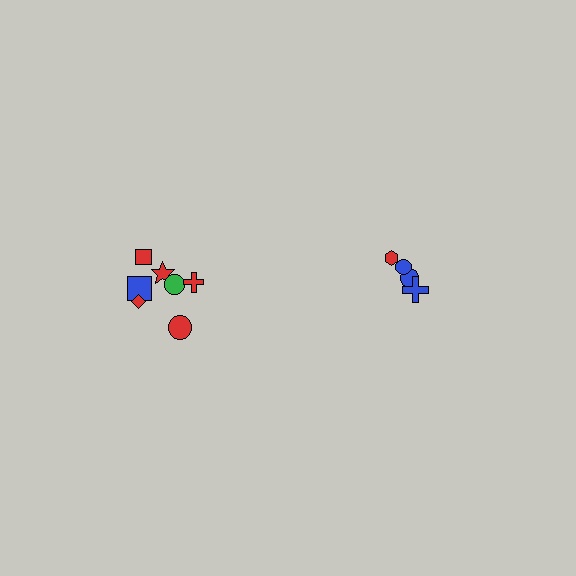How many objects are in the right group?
There are 4 objects.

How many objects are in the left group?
There are 7 objects.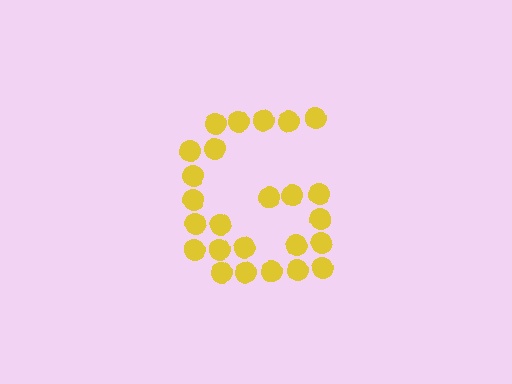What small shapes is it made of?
It is made of small circles.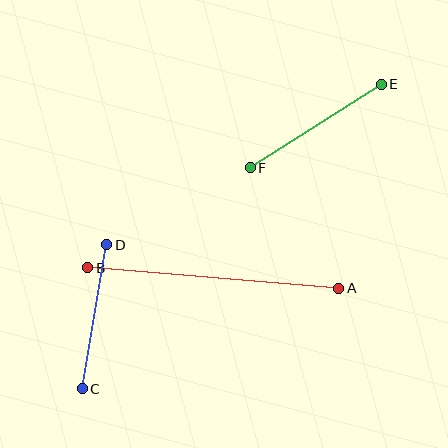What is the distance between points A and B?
The distance is approximately 252 pixels.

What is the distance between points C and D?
The distance is approximately 146 pixels.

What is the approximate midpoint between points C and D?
The midpoint is at approximately (95, 317) pixels.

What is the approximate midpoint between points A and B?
The midpoint is at approximately (213, 278) pixels.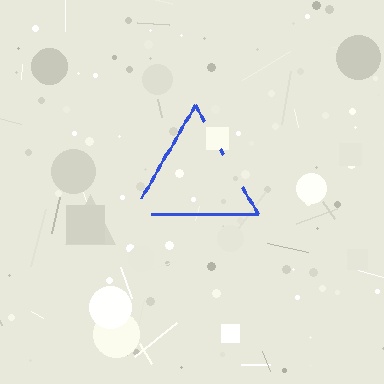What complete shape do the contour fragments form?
The contour fragments form a triangle.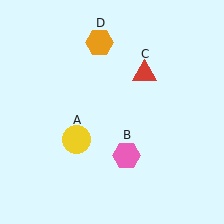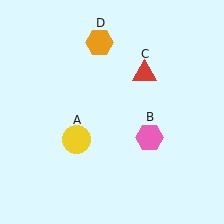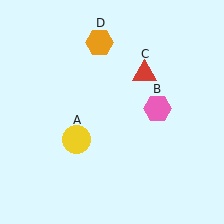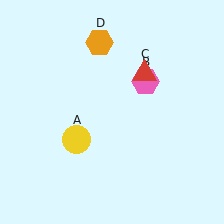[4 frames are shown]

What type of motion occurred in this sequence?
The pink hexagon (object B) rotated counterclockwise around the center of the scene.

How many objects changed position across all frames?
1 object changed position: pink hexagon (object B).